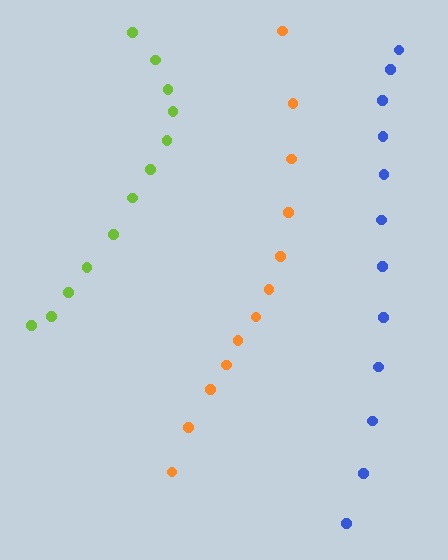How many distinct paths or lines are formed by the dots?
There are 3 distinct paths.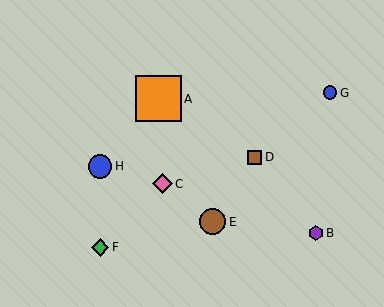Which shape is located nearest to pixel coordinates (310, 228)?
The purple hexagon (labeled B) at (316, 233) is nearest to that location.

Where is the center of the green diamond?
The center of the green diamond is at (100, 247).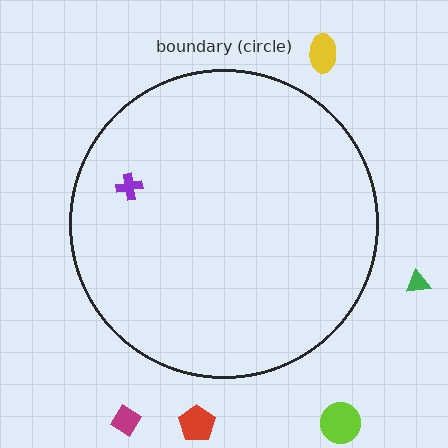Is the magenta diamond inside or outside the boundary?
Outside.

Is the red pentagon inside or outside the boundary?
Outside.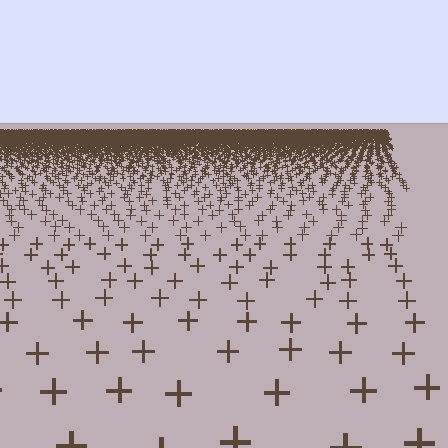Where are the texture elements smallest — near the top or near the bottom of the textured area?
Near the top.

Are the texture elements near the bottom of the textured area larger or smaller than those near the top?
Larger. Near the bottom, elements are closer to the viewer and appear at a bigger on-screen size.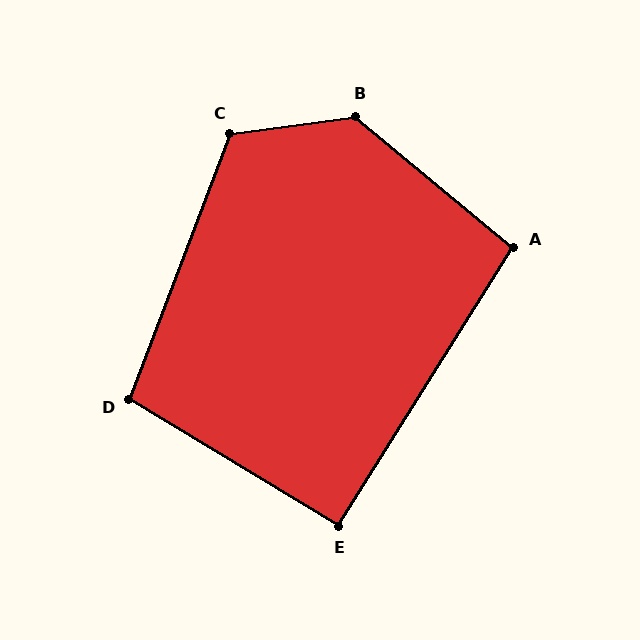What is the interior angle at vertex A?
Approximately 97 degrees (obtuse).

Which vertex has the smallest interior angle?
E, at approximately 91 degrees.